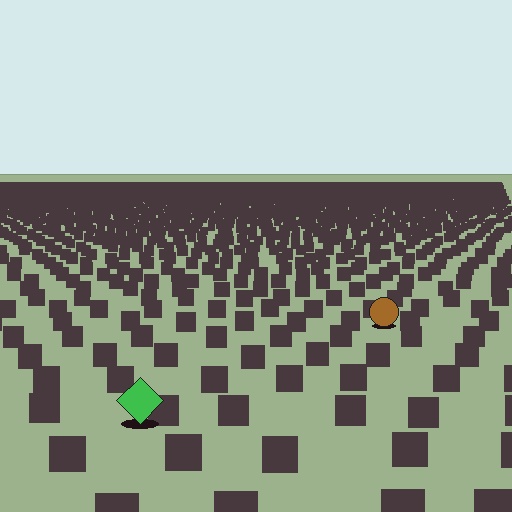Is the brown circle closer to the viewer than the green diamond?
No. The green diamond is closer — you can tell from the texture gradient: the ground texture is coarser near it.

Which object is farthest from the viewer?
The brown circle is farthest from the viewer. It appears smaller and the ground texture around it is denser.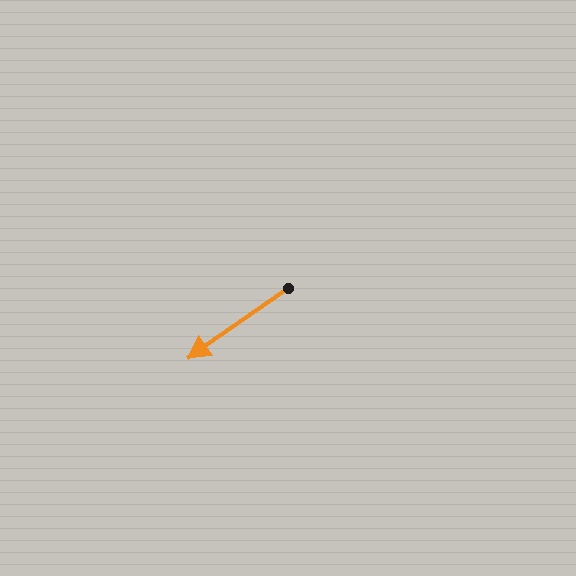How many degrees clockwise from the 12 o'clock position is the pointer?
Approximately 235 degrees.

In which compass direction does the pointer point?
Southwest.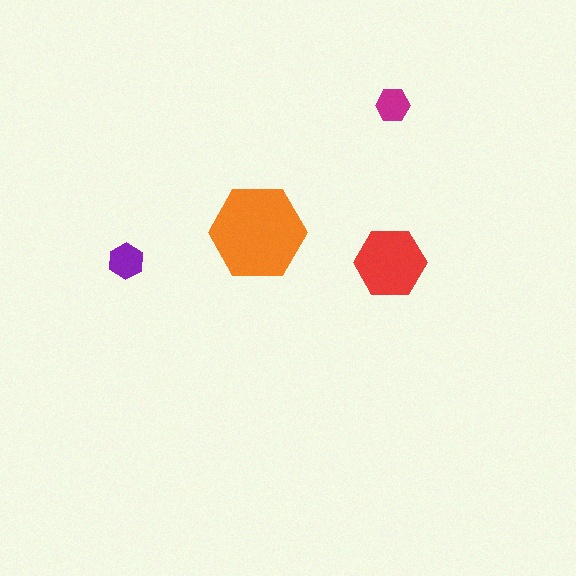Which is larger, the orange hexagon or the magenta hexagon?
The orange one.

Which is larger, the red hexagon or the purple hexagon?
The red one.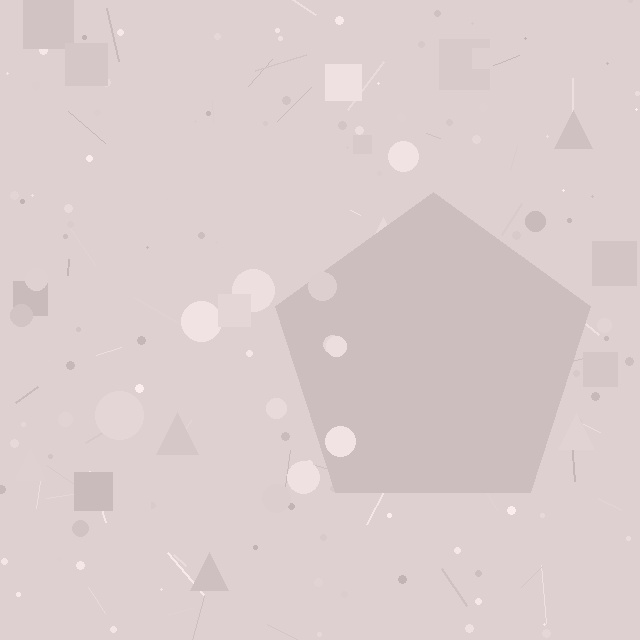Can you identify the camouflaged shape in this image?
The camouflaged shape is a pentagon.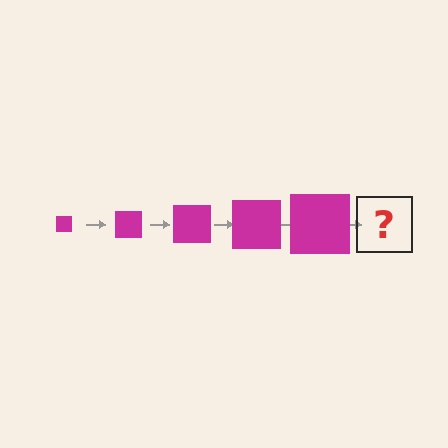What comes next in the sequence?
The next element should be a magenta square, larger than the previous one.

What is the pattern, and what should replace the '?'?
The pattern is that the square gets progressively larger each step. The '?' should be a magenta square, larger than the previous one.